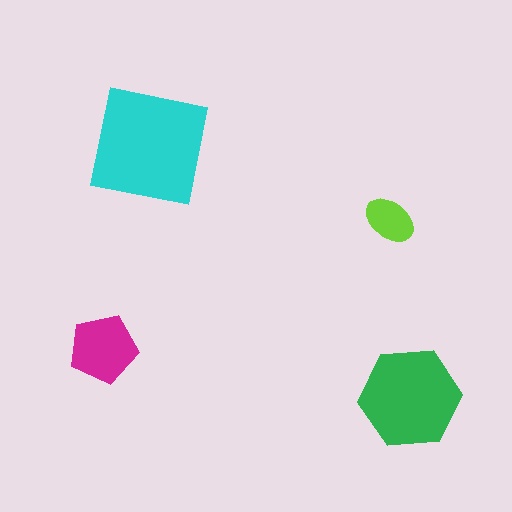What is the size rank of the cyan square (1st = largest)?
1st.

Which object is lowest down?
The green hexagon is bottommost.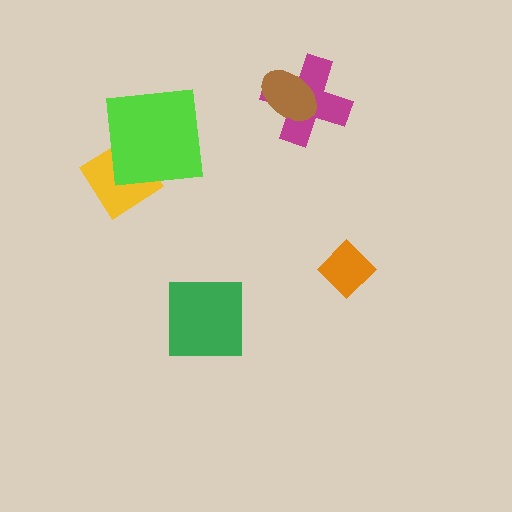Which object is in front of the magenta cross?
The brown ellipse is in front of the magenta cross.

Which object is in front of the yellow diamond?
The lime square is in front of the yellow diamond.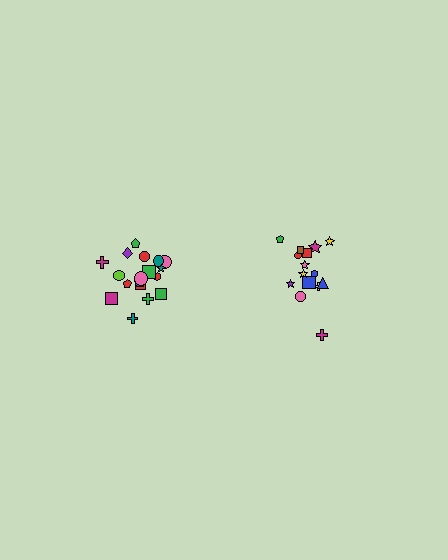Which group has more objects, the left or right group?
The left group.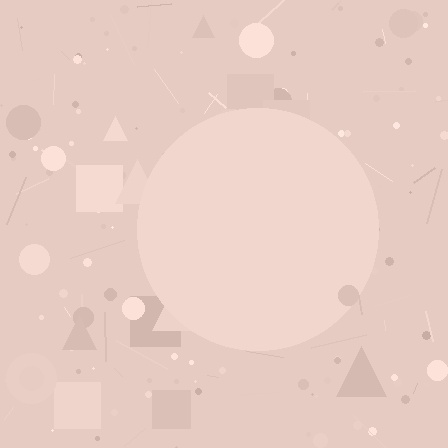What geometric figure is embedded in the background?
A circle is embedded in the background.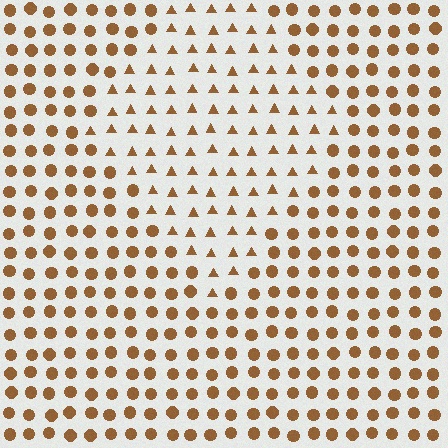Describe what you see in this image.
The image is filled with small brown elements arranged in a uniform grid. A diamond-shaped region contains triangles, while the surrounding area contains circles. The boundary is defined purely by the change in element shape.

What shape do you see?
I see a diamond.